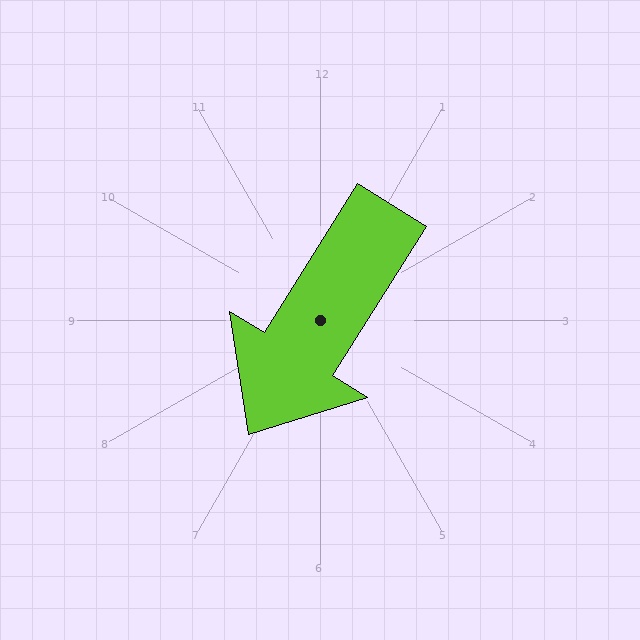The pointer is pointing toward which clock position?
Roughly 7 o'clock.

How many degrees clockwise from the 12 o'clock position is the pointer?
Approximately 212 degrees.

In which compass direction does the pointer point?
Southwest.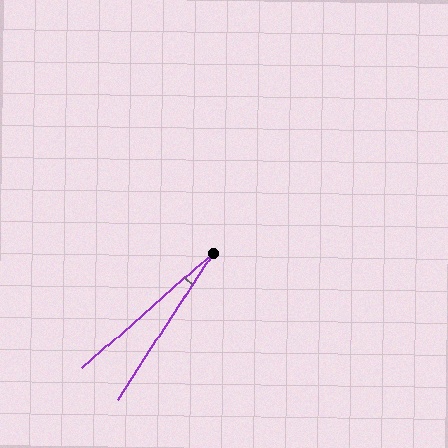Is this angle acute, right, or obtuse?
It is acute.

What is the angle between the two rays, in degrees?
Approximately 16 degrees.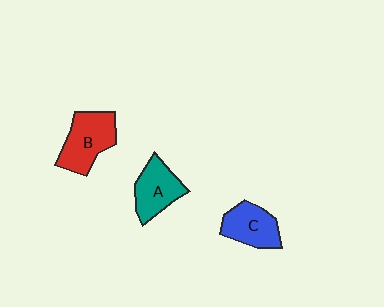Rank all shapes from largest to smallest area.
From largest to smallest: B (red), A (teal), C (blue).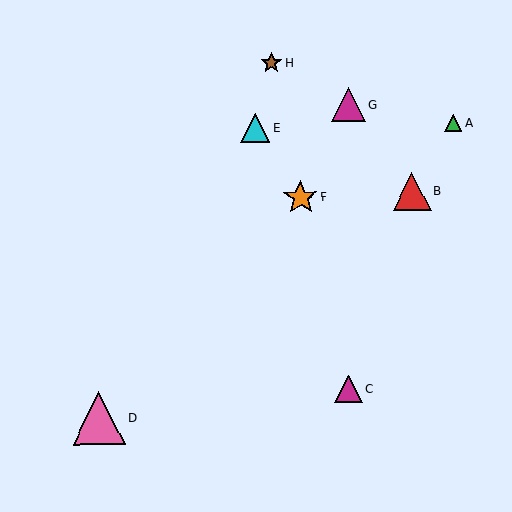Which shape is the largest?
The pink triangle (labeled D) is the largest.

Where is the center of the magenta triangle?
The center of the magenta triangle is at (349, 390).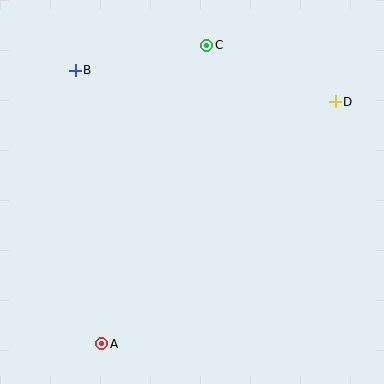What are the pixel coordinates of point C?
Point C is at (207, 45).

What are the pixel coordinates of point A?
Point A is at (101, 344).